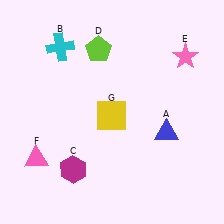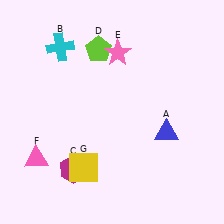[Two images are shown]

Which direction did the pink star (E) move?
The pink star (E) moved left.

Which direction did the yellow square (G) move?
The yellow square (G) moved down.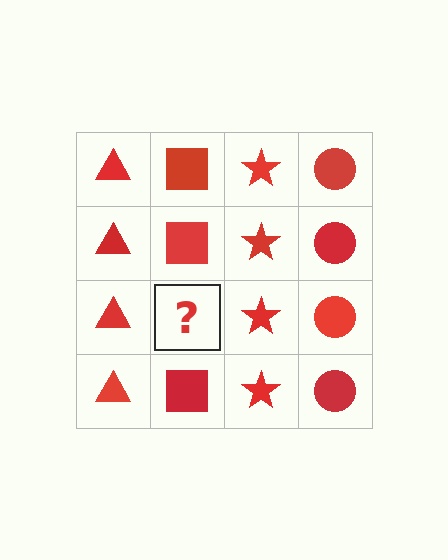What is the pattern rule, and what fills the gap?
The rule is that each column has a consistent shape. The gap should be filled with a red square.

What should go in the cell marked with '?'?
The missing cell should contain a red square.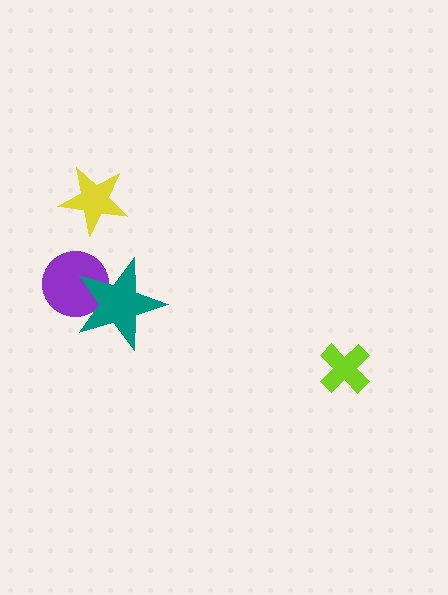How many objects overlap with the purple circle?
1 object overlaps with the purple circle.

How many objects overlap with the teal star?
1 object overlaps with the teal star.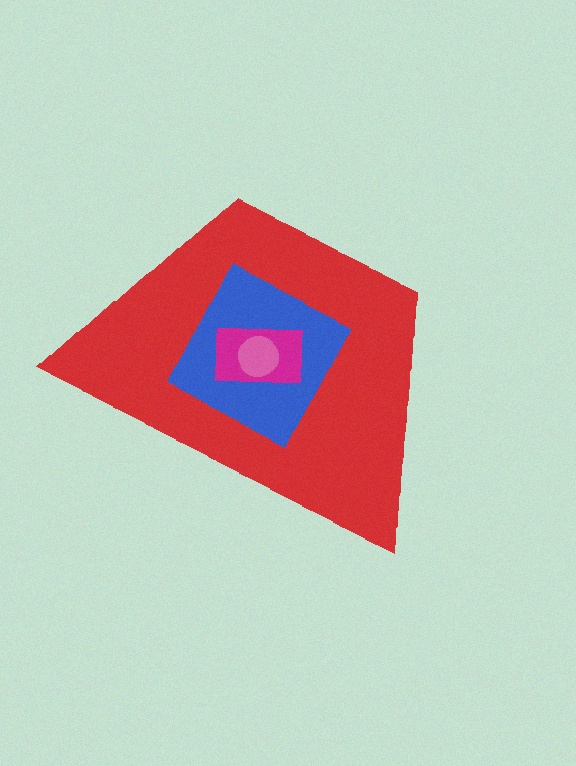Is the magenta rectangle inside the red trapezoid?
Yes.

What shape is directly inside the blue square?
The magenta rectangle.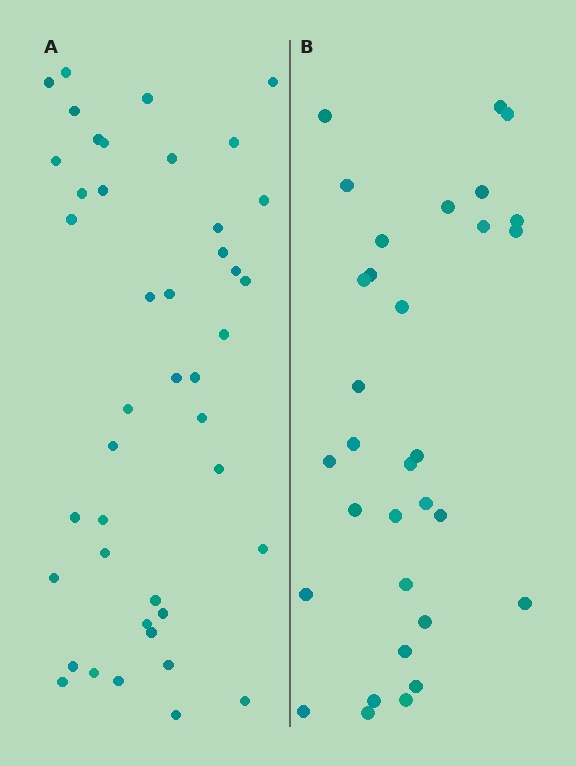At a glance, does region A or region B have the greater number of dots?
Region A (the left region) has more dots.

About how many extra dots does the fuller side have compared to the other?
Region A has roughly 12 or so more dots than region B.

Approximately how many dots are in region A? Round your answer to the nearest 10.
About 40 dots. (The exact count is 43, which rounds to 40.)